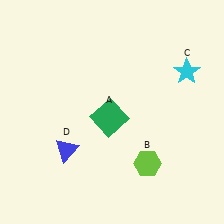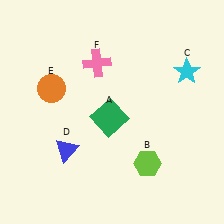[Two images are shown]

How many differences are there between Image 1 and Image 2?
There are 2 differences between the two images.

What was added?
An orange circle (E), a pink cross (F) were added in Image 2.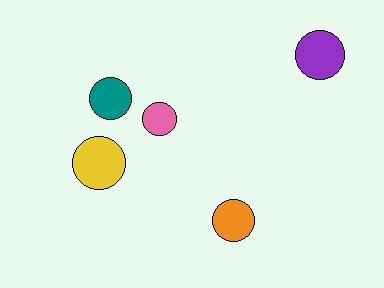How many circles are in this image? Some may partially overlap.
There are 5 circles.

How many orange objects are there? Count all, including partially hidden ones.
There is 1 orange object.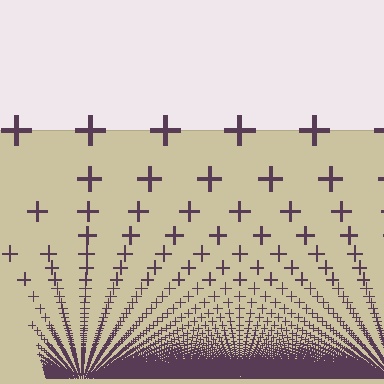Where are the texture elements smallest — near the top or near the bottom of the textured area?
Near the bottom.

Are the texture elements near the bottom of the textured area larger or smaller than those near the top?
Smaller. The gradient is inverted — elements near the bottom are smaller and denser.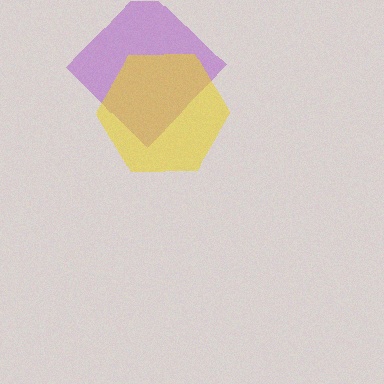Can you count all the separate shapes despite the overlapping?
Yes, there are 2 separate shapes.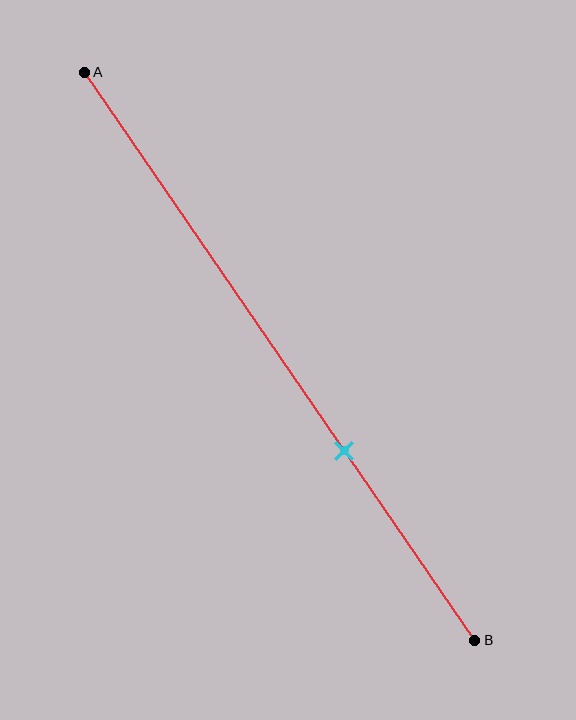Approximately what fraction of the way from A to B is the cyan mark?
The cyan mark is approximately 65% of the way from A to B.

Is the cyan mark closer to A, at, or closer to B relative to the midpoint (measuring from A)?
The cyan mark is closer to point B than the midpoint of segment AB.